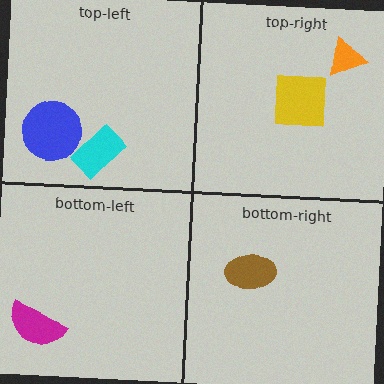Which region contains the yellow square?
The top-right region.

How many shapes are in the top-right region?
2.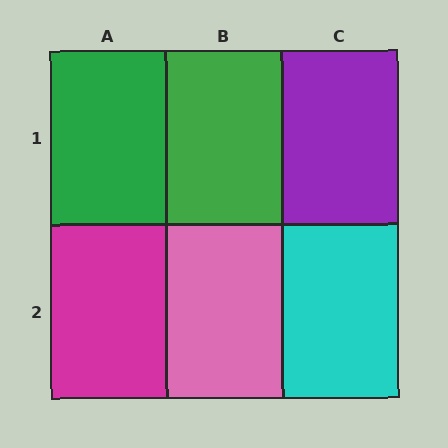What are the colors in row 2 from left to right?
Magenta, pink, cyan.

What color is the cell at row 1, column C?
Purple.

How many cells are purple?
1 cell is purple.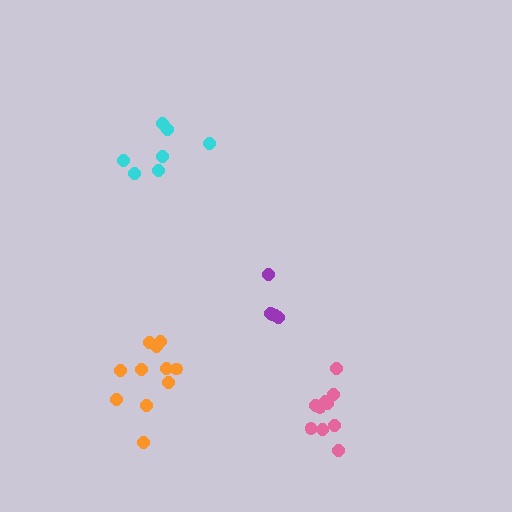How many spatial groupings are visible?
There are 4 spatial groupings.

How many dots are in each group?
Group 1: 11 dots, Group 2: 7 dots, Group 3: 10 dots, Group 4: 5 dots (33 total).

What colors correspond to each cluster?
The clusters are colored: orange, cyan, pink, purple.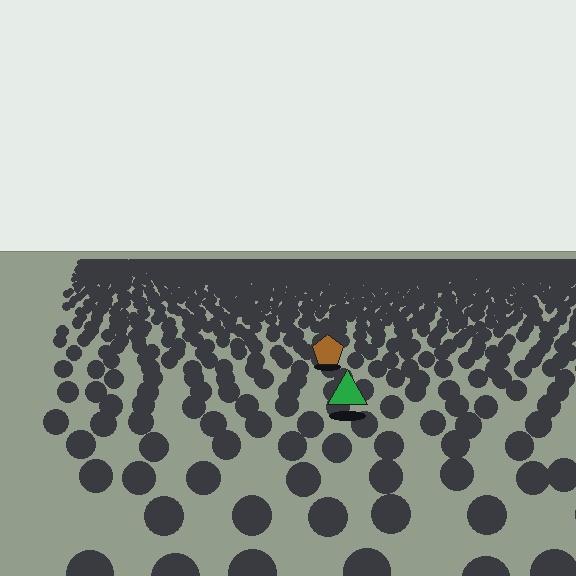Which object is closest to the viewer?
The green triangle is closest. The texture marks near it are larger and more spread out.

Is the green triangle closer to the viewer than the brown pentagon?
Yes. The green triangle is closer — you can tell from the texture gradient: the ground texture is coarser near it.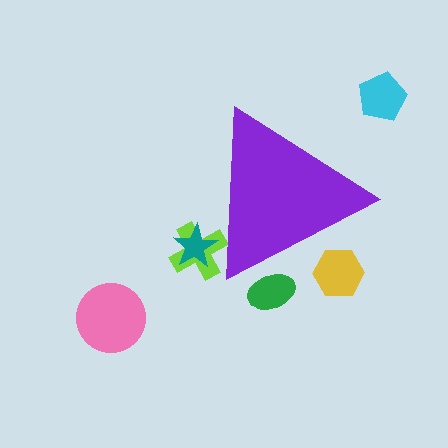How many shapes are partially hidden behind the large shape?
4 shapes are partially hidden.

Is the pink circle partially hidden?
No, the pink circle is fully visible.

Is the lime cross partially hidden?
Yes, the lime cross is partially hidden behind the purple triangle.